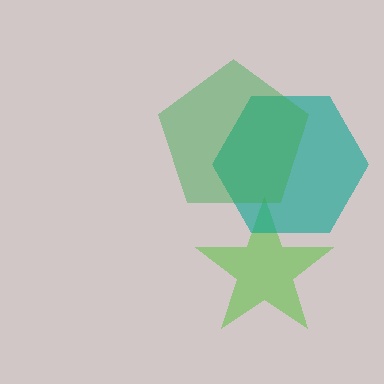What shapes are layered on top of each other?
The layered shapes are: a lime star, a teal hexagon, a green pentagon.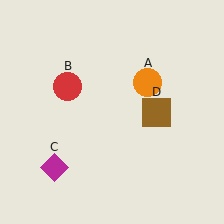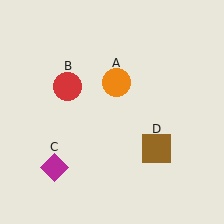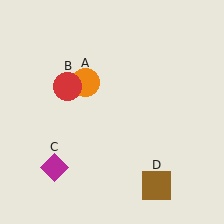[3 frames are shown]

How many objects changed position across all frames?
2 objects changed position: orange circle (object A), brown square (object D).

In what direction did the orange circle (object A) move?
The orange circle (object A) moved left.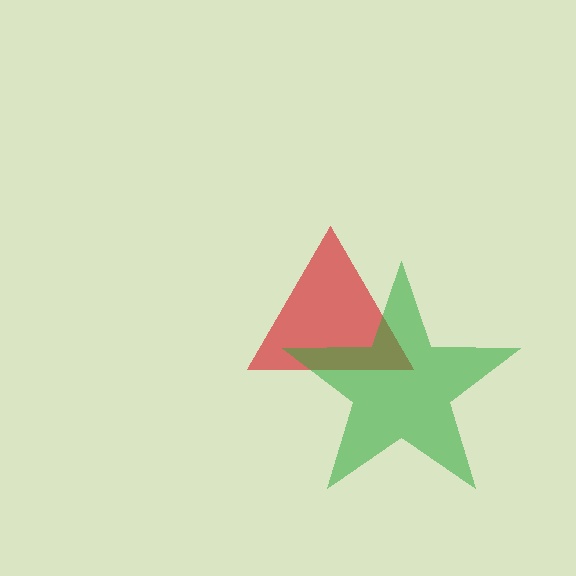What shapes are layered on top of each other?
The layered shapes are: a red triangle, a green star.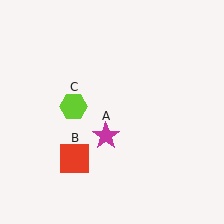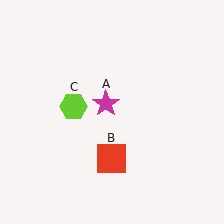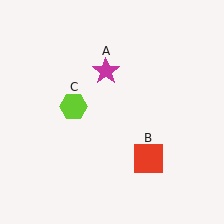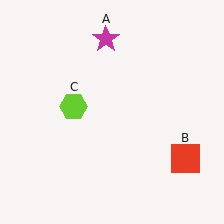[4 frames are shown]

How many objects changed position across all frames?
2 objects changed position: magenta star (object A), red square (object B).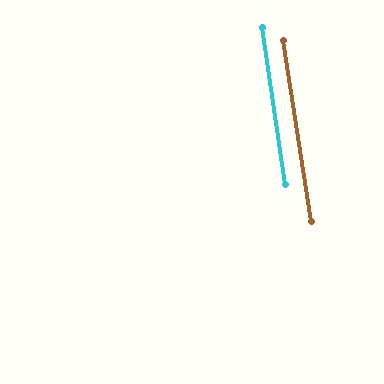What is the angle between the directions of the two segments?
Approximately 0 degrees.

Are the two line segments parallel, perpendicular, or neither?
Parallel — their directions differ by only 0.3°.